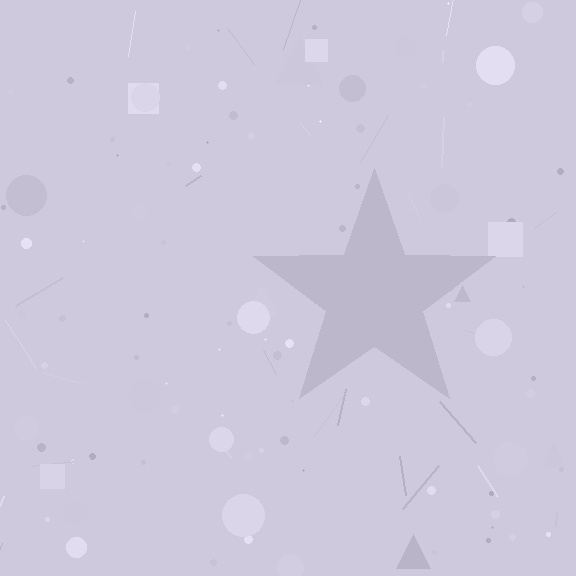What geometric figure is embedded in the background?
A star is embedded in the background.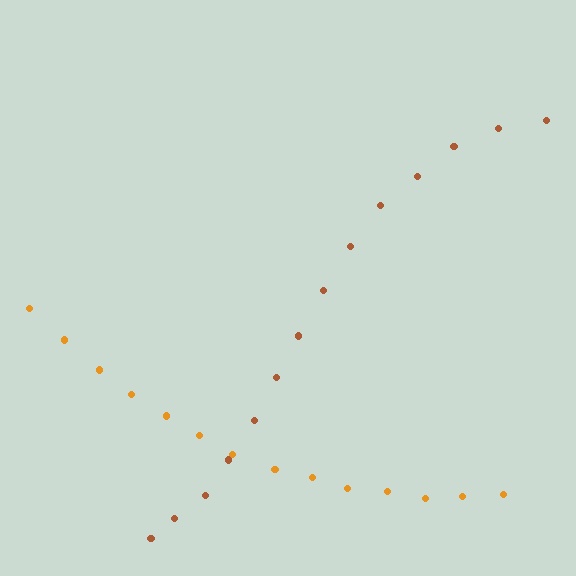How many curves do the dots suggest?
There are 2 distinct paths.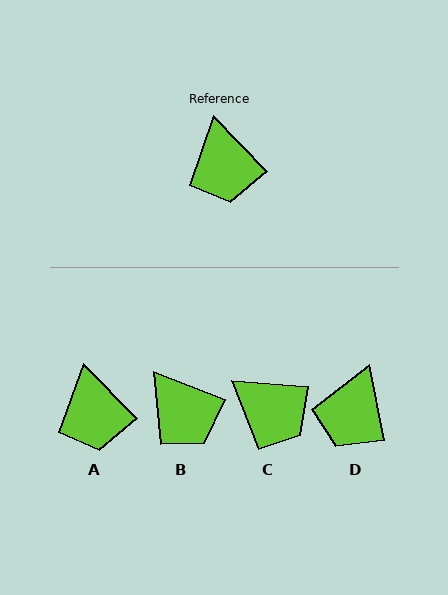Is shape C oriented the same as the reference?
No, it is off by about 41 degrees.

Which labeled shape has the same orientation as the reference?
A.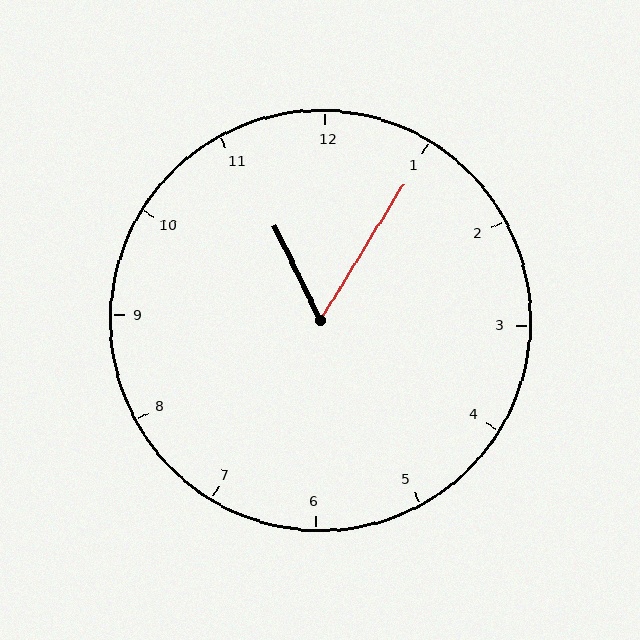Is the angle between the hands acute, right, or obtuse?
It is acute.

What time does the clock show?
11:05.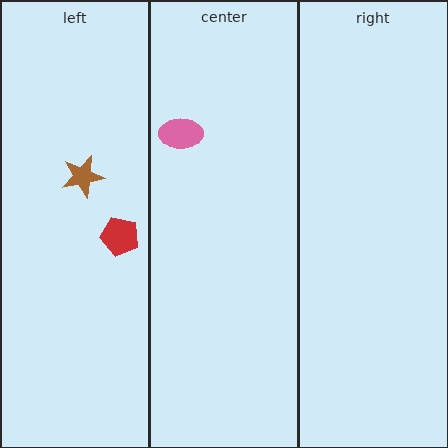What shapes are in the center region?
The pink ellipse.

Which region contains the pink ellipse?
The center region.